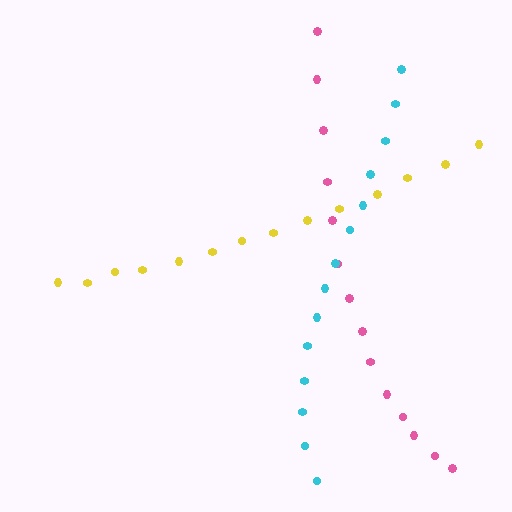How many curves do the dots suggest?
There are 3 distinct paths.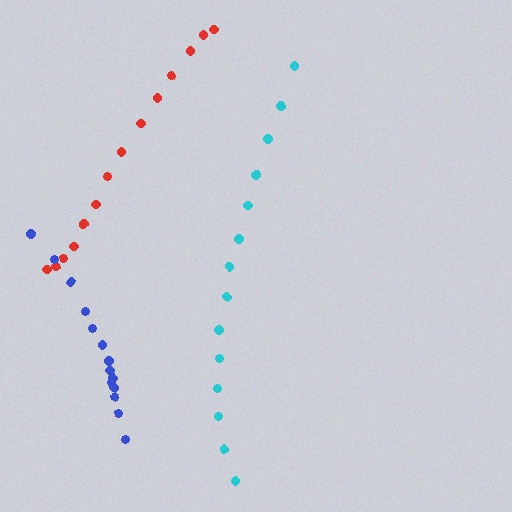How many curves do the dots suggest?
There are 3 distinct paths.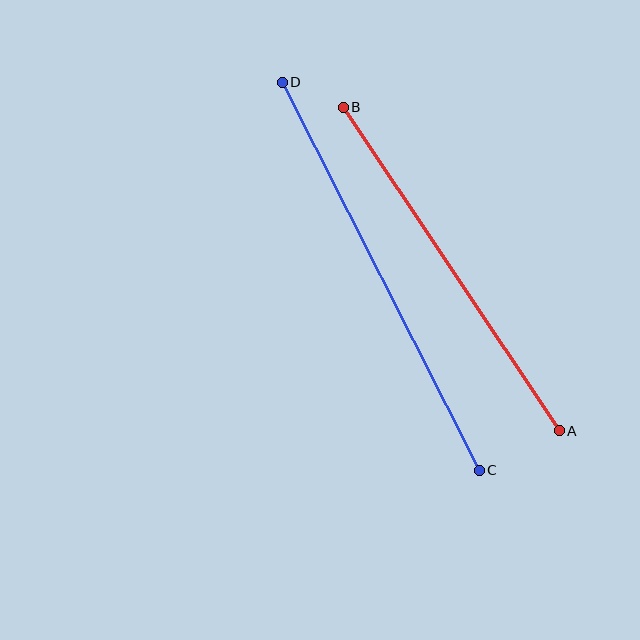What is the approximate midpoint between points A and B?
The midpoint is at approximately (451, 269) pixels.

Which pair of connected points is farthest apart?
Points C and D are farthest apart.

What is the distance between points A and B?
The distance is approximately 389 pixels.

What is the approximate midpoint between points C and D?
The midpoint is at approximately (381, 276) pixels.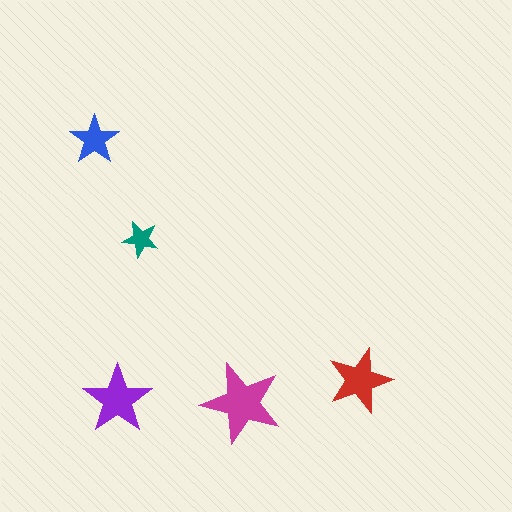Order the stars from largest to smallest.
the magenta one, the purple one, the red one, the blue one, the teal one.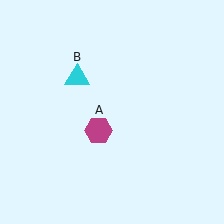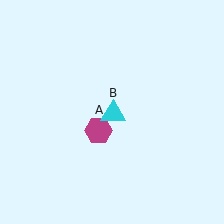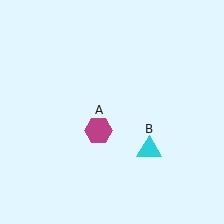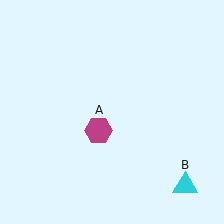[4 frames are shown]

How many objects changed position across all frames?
1 object changed position: cyan triangle (object B).